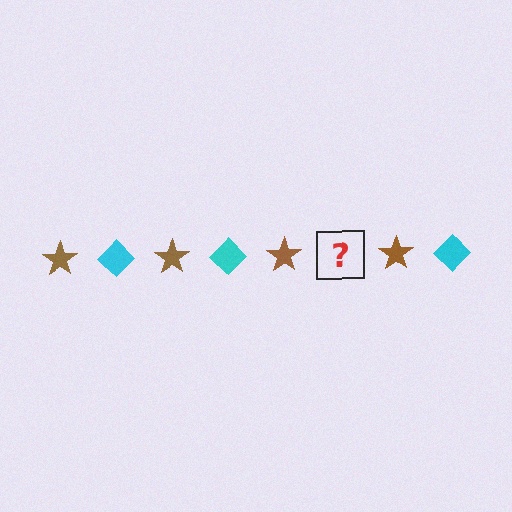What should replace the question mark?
The question mark should be replaced with a cyan diamond.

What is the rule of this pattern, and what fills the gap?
The rule is that the pattern alternates between brown star and cyan diamond. The gap should be filled with a cyan diamond.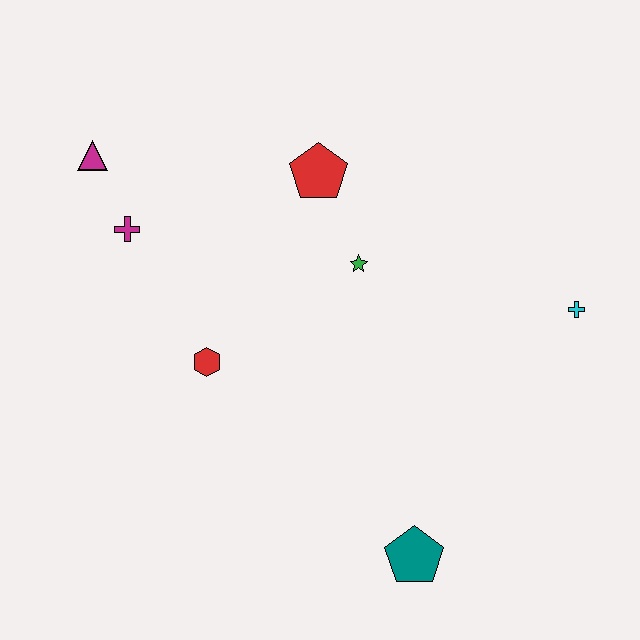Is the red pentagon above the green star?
Yes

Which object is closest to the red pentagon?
The green star is closest to the red pentagon.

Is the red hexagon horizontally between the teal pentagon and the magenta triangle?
Yes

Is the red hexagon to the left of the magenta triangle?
No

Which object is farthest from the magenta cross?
The cyan cross is farthest from the magenta cross.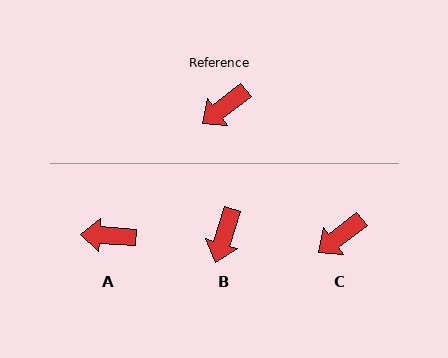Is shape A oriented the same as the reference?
No, it is off by about 41 degrees.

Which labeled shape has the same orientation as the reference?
C.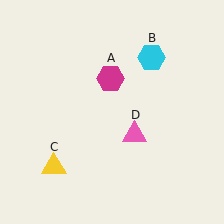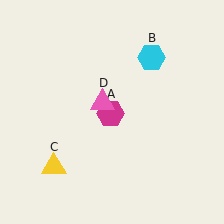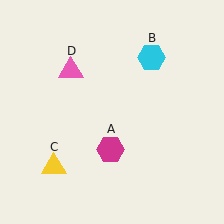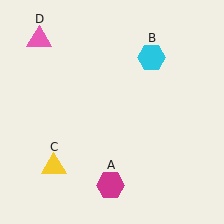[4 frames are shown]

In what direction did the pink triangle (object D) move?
The pink triangle (object D) moved up and to the left.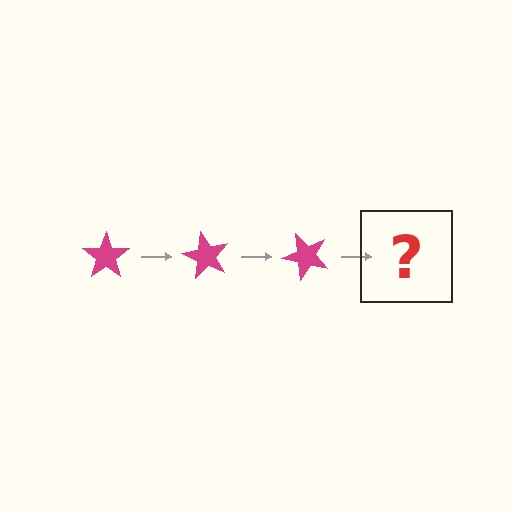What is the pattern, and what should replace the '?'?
The pattern is that the star rotates 60 degrees each step. The '?' should be a magenta star rotated 180 degrees.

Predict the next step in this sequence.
The next step is a magenta star rotated 180 degrees.